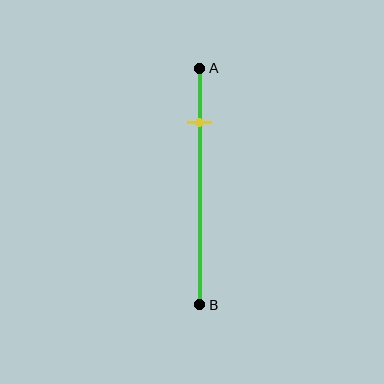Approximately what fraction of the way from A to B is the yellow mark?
The yellow mark is approximately 25% of the way from A to B.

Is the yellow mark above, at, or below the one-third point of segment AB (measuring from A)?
The yellow mark is above the one-third point of segment AB.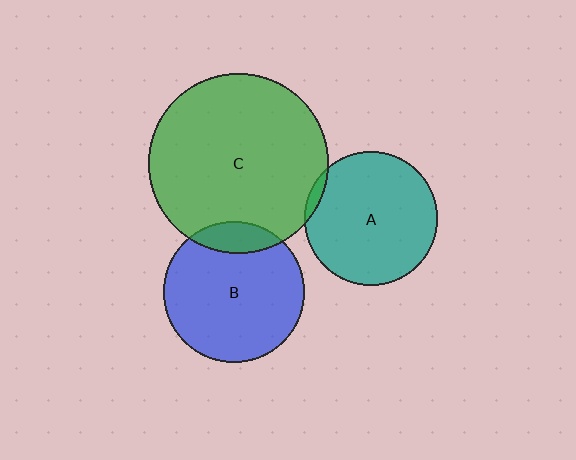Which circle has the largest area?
Circle C (green).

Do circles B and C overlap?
Yes.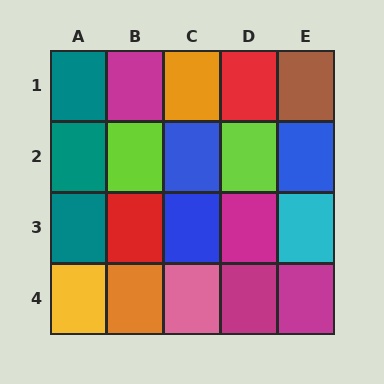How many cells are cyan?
1 cell is cyan.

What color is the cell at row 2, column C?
Blue.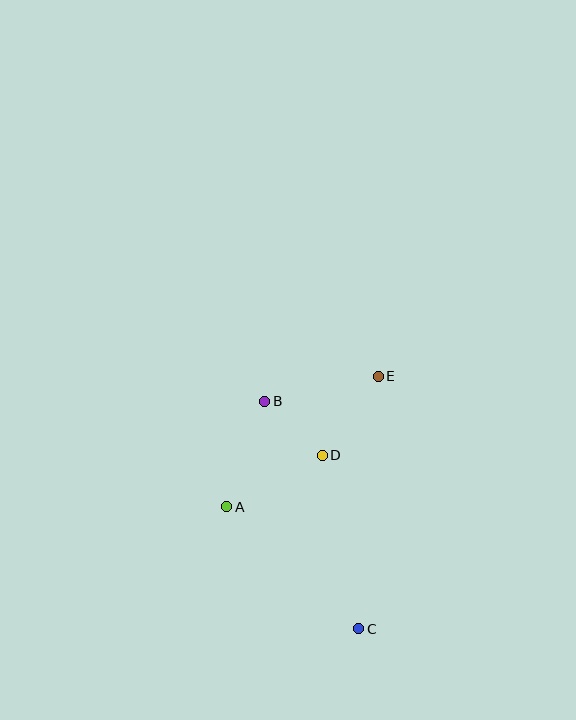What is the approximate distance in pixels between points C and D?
The distance between C and D is approximately 177 pixels.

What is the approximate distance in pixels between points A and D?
The distance between A and D is approximately 109 pixels.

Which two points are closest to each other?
Points B and D are closest to each other.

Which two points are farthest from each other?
Points C and E are farthest from each other.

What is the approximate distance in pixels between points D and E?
The distance between D and E is approximately 97 pixels.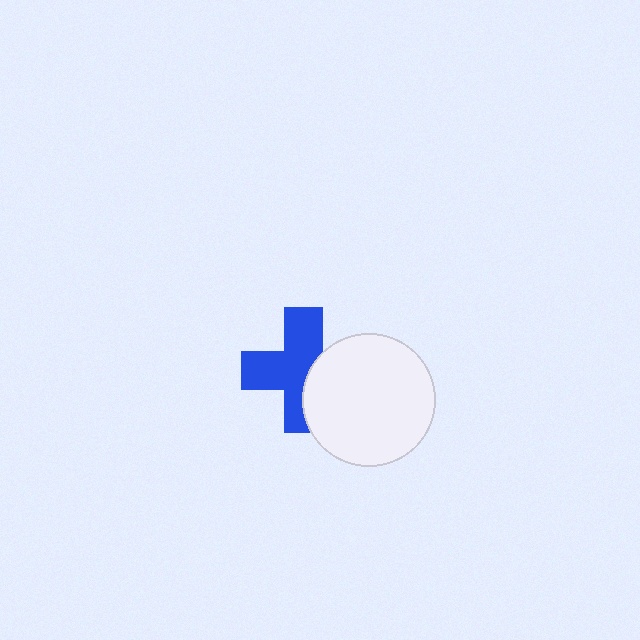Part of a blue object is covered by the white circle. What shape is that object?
It is a cross.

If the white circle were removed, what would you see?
You would see the complete blue cross.